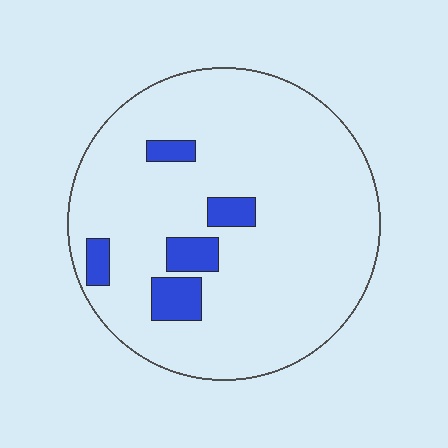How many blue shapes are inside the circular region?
5.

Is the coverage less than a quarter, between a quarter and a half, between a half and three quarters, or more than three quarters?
Less than a quarter.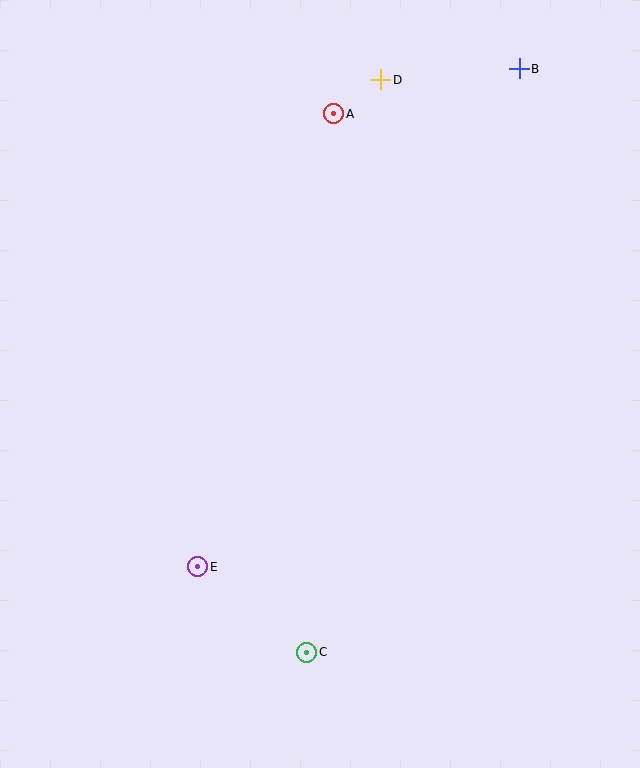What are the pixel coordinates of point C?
Point C is at (307, 652).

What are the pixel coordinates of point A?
Point A is at (334, 114).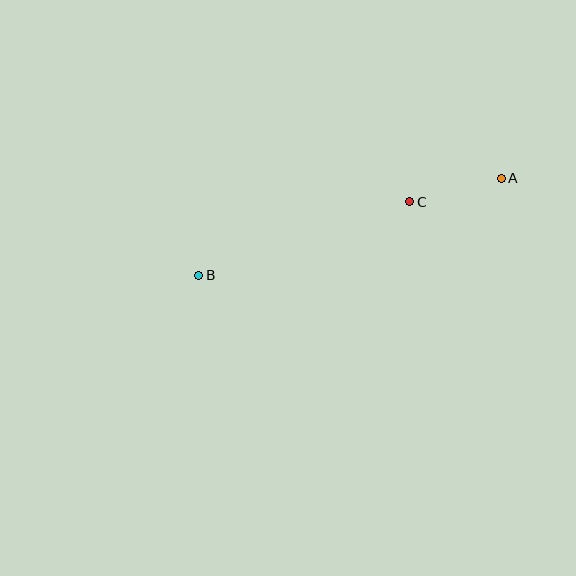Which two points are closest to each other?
Points A and C are closest to each other.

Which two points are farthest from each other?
Points A and B are farthest from each other.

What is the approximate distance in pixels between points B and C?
The distance between B and C is approximately 224 pixels.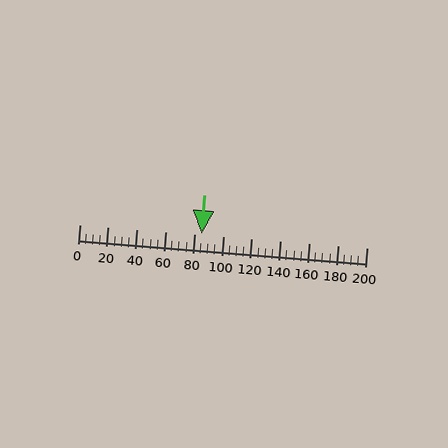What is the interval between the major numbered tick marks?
The major tick marks are spaced 20 units apart.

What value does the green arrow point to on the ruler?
The green arrow points to approximately 85.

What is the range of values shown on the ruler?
The ruler shows values from 0 to 200.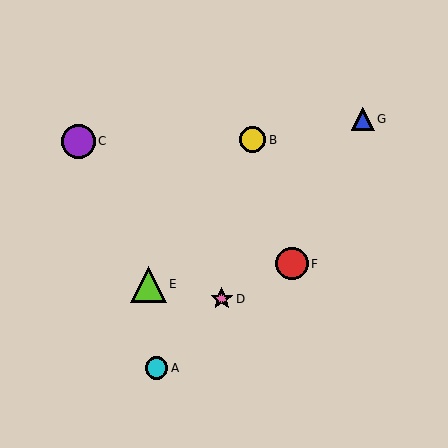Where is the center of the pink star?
The center of the pink star is at (222, 299).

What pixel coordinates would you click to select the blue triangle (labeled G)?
Click at (363, 119) to select the blue triangle G.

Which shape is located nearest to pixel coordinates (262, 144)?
The yellow circle (labeled B) at (253, 140) is nearest to that location.